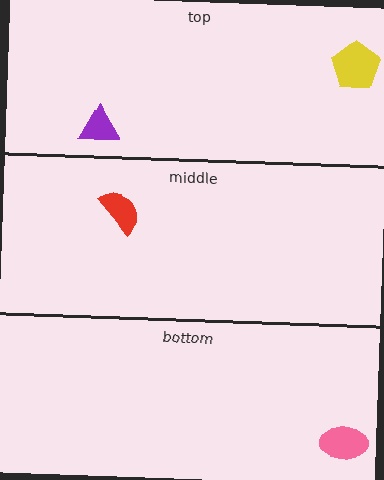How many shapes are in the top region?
2.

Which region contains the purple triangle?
The top region.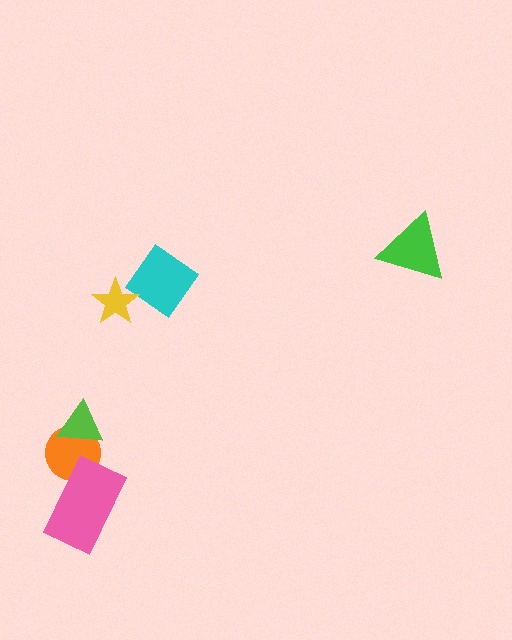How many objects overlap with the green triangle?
0 objects overlap with the green triangle.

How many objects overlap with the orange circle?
2 objects overlap with the orange circle.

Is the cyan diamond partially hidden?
Yes, it is partially covered by another shape.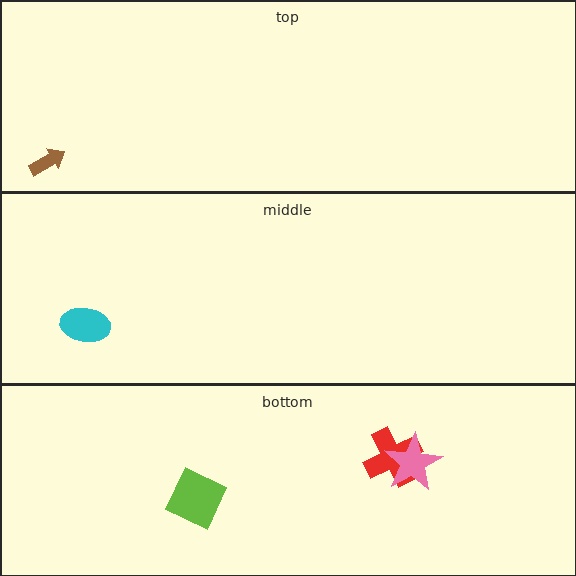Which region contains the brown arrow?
The top region.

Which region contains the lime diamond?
The bottom region.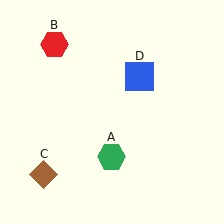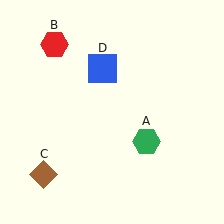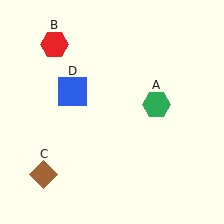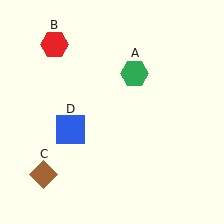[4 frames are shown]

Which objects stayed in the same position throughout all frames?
Red hexagon (object B) and brown diamond (object C) remained stationary.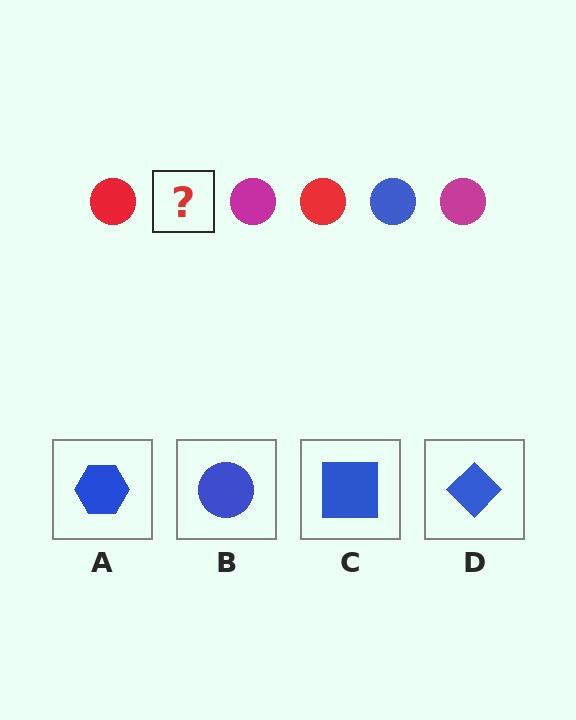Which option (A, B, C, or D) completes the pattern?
B.